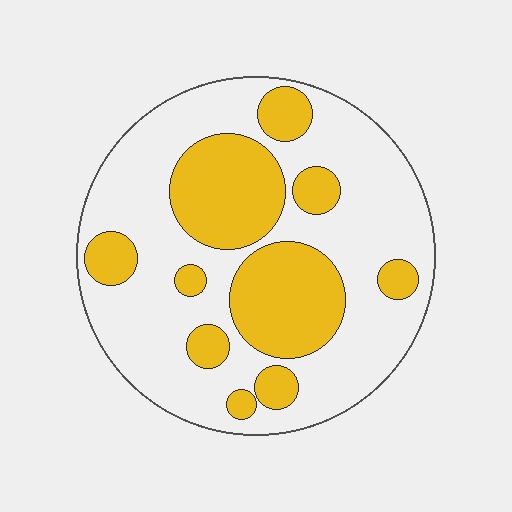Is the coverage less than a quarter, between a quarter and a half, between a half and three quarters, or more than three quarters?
Between a quarter and a half.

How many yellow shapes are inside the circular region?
10.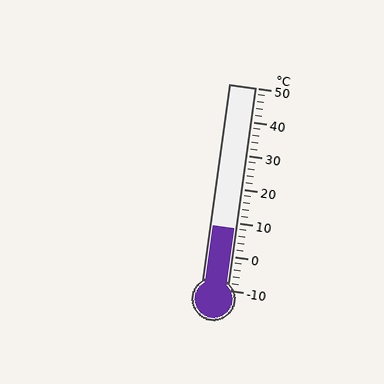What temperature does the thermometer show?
The thermometer shows approximately 8°C.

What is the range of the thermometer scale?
The thermometer scale ranges from -10°C to 50°C.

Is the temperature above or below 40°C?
The temperature is below 40°C.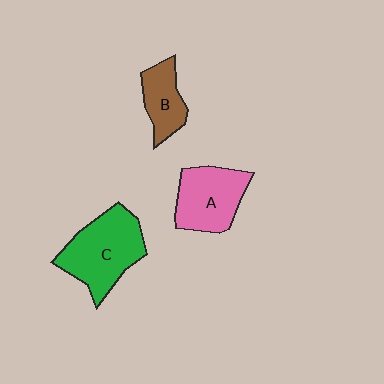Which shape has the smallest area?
Shape B (brown).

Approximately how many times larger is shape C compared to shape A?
Approximately 1.2 times.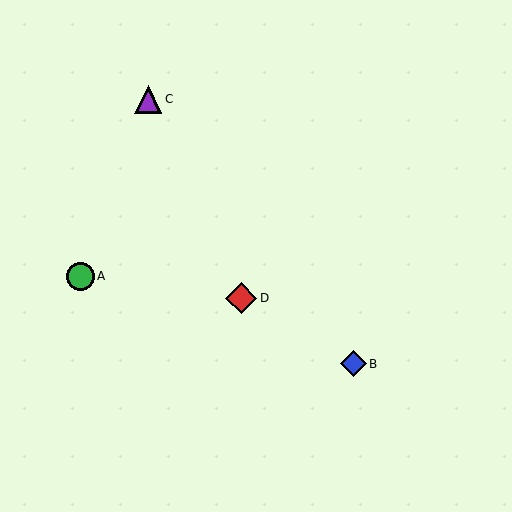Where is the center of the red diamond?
The center of the red diamond is at (241, 298).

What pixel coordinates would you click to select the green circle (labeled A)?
Click at (80, 276) to select the green circle A.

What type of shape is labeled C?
Shape C is a purple triangle.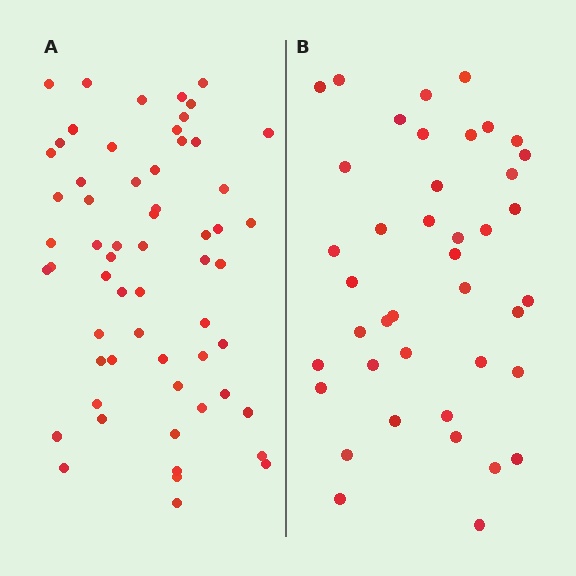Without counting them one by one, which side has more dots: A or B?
Region A (the left region) has more dots.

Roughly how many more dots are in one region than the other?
Region A has approximately 20 more dots than region B.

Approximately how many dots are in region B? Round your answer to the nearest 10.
About 40 dots. (The exact count is 41, which rounds to 40.)